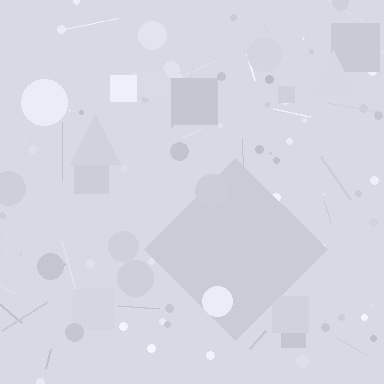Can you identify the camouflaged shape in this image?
The camouflaged shape is a diamond.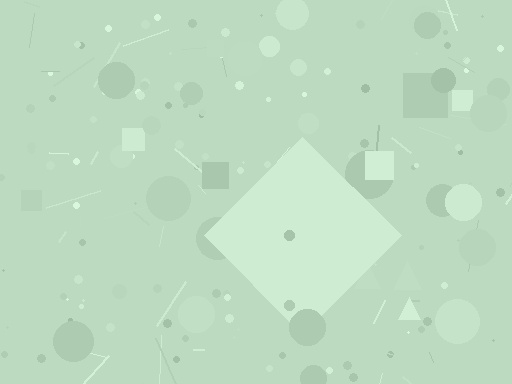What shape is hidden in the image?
A diamond is hidden in the image.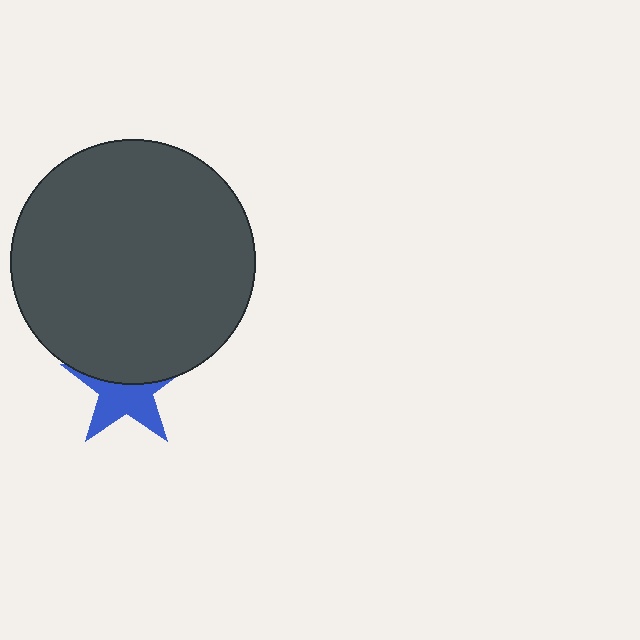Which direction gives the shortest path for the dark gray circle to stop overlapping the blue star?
Moving up gives the shortest separation.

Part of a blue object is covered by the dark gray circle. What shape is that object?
It is a star.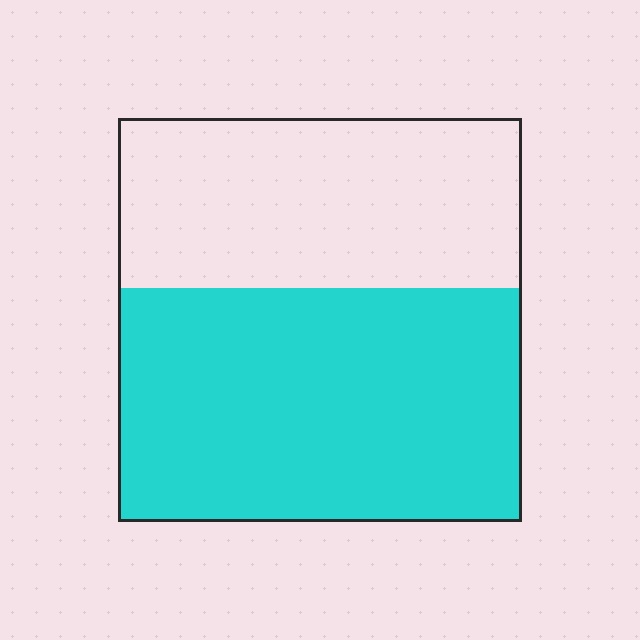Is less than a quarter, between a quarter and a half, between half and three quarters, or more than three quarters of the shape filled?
Between half and three quarters.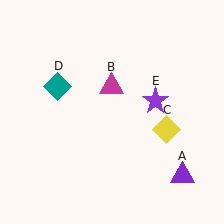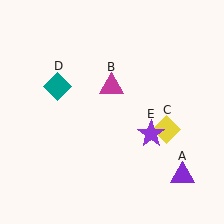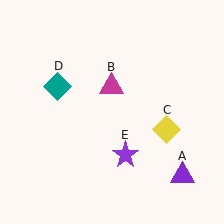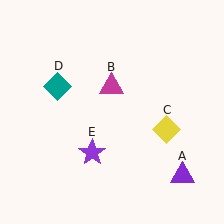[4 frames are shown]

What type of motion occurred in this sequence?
The purple star (object E) rotated clockwise around the center of the scene.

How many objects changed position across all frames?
1 object changed position: purple star (object E).